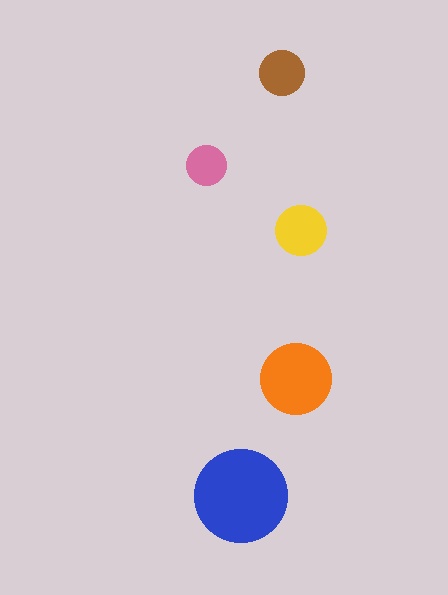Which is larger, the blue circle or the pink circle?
The blue one.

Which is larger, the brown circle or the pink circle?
The brown one.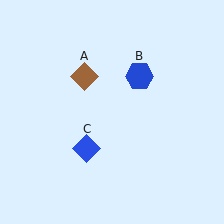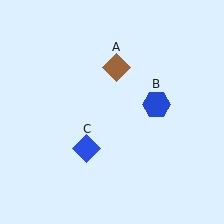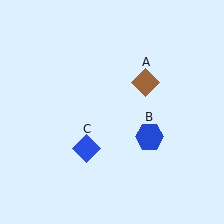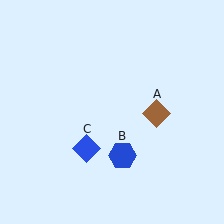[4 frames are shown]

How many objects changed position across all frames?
2 objects changed position: brown diamond (object A), blue hexagon (object B).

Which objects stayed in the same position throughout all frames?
Blue diamond (object C) remained stationary.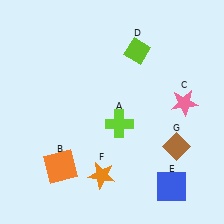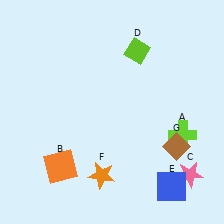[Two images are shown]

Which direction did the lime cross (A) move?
The lime cross (A) moved right.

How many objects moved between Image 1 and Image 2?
2 objects moved between the two images.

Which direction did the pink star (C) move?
The pink star (C) moved down.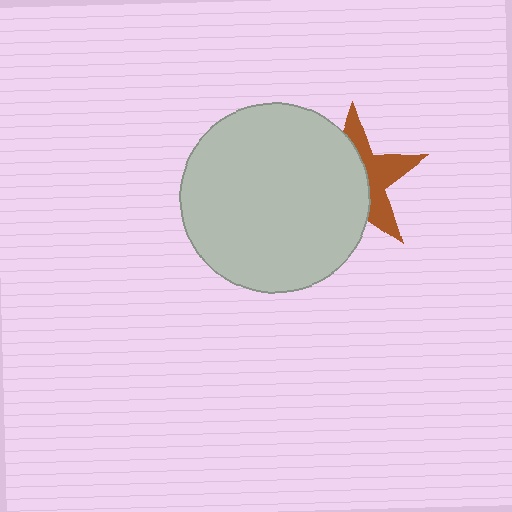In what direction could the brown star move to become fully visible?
The brown star could move right. That would shift it out from behind the light gray circle entirely.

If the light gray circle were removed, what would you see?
You would see the complete brown star.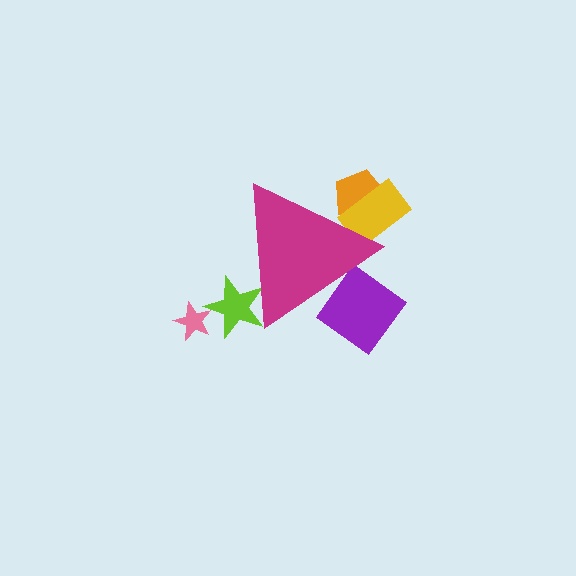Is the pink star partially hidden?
No, the pink star is fully visible.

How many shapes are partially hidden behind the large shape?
4 shapes are partially hidden.